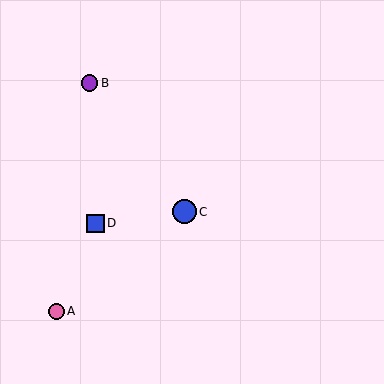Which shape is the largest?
The blue circle (labeled C) is the largest.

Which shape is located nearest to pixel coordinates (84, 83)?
The purple circle (labeled B) at (90, 83) is nearest to that location.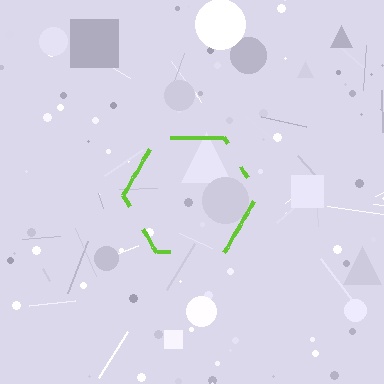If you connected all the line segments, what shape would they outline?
They would outline a hexagon.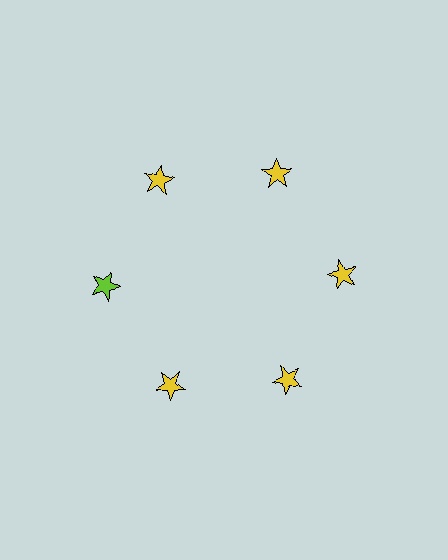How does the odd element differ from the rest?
It has a different color: lime instead of yellow.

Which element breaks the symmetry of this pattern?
The lime star at roughly the 9 o'clock position breaks the symmetry. All other shapes are yellow stars.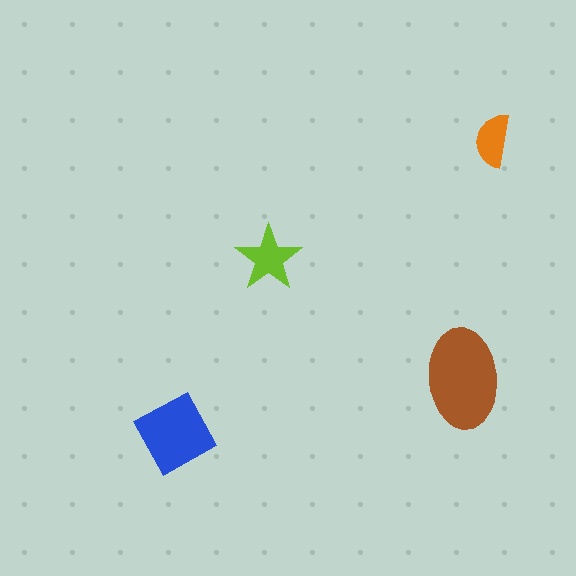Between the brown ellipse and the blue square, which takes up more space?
The brown ellipse.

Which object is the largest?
The brown ellipse.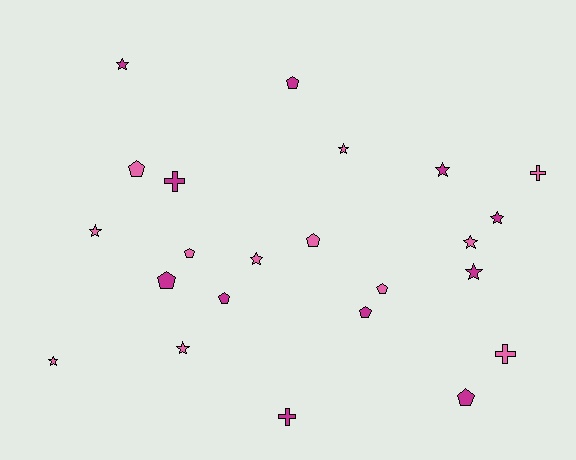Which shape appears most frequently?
Star, with 10 objects.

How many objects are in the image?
There are 23 objects.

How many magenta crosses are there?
There are 2 magenta crosses.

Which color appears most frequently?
Pink, with 12 objects.